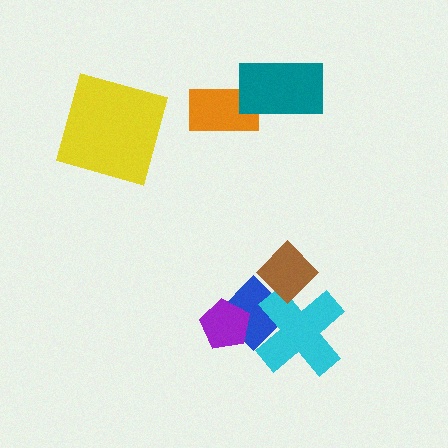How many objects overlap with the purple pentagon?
1 object overlaps with the purple pentagon.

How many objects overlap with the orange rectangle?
1 object overlaps with the orange rectangle.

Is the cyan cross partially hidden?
Yes, it is partially covered by another shape.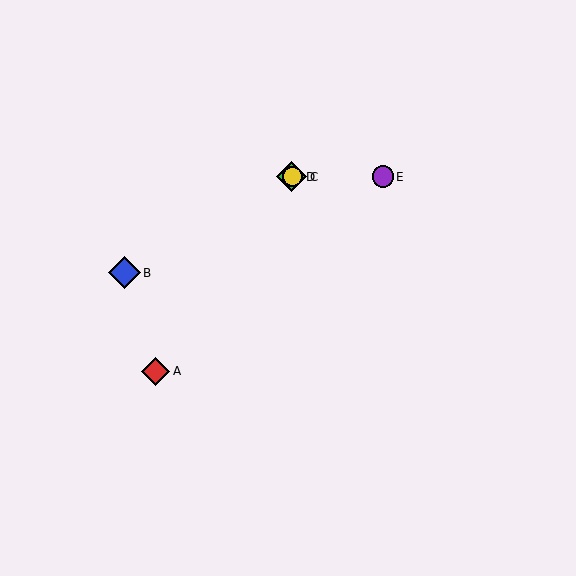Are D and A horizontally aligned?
No, D is at y≈177 and A is at y≈371.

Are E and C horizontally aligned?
Yes, both are at y≈177.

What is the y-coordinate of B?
Object B is at y≈273.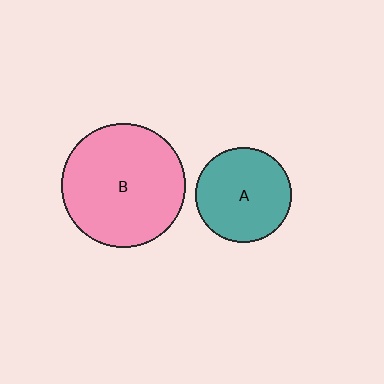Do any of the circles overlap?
No, none of the circles overlap.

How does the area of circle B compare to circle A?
Approximately 1.7 times.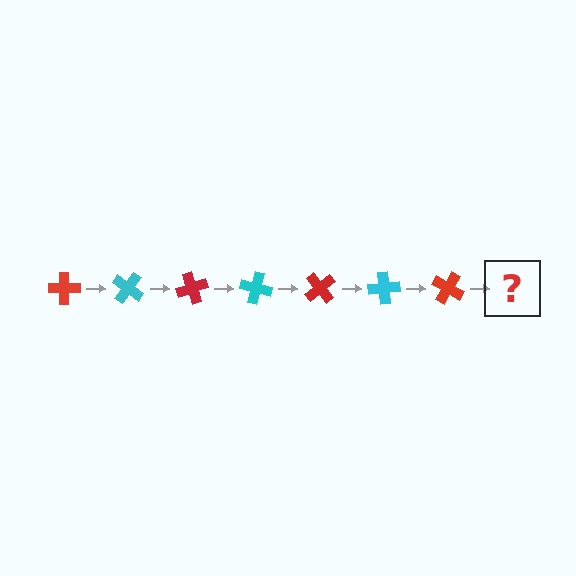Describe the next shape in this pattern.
It should be a cyan cross, rotated 245 degrees from the start.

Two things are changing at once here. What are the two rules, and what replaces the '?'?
The two rules are that it rotates 35 degrees each step and the color cycles through red and cyan. The '?' should be a cyan cross, rotated 245 degrees from the start.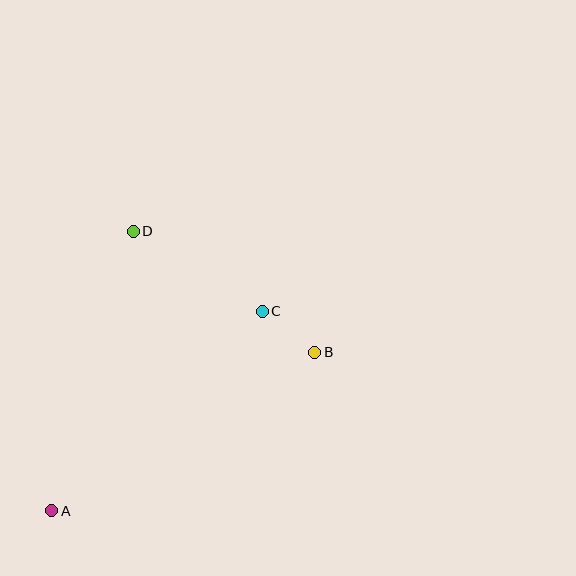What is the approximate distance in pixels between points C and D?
The distance between C and D is approximately 152 pixels.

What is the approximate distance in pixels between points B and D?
The distance between B and D is approximately 218 pixels.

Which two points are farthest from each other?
Points A and B are farthest from each other.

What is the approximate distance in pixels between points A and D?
The distance between A and D is approximately 291 pixels.